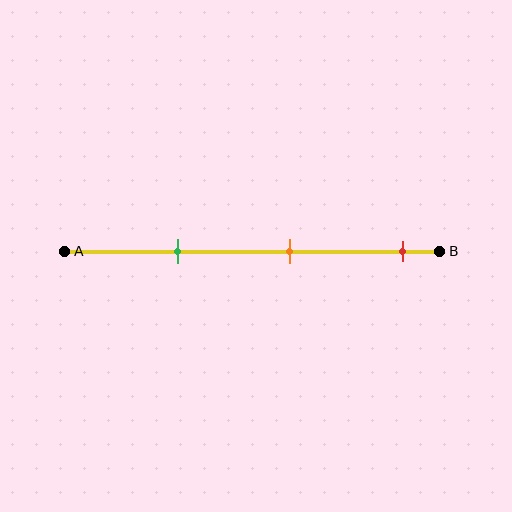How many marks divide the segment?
There are 3 marks dividing the segment.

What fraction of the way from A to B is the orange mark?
The orange mark is approximately 60% (0.6) of the way from A to B.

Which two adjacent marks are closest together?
The green and orange marks are the closest adjacent pair.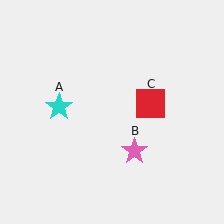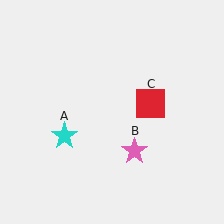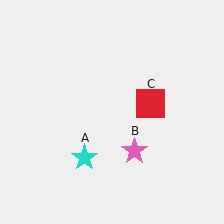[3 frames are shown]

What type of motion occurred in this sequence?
The cyan star (object A) rotated counterclockwise around the center of the scene.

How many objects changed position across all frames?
1 object changed position: cyan star (object A).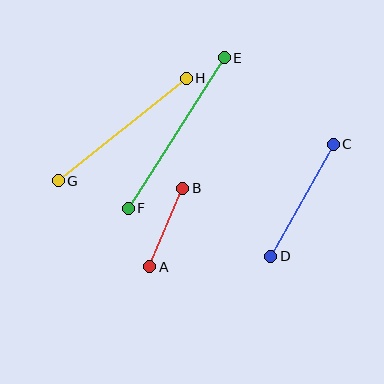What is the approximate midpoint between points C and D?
The midpoint is at approximately (302, 200) pixels.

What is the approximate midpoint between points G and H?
The midpoint is at approximately (122, 130) pixels.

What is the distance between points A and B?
The distance is approximately 86 pixels.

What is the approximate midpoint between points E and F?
The midpoint is at approximately (176, 133) pixels.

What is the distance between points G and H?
The distance is approximately 164 pixels.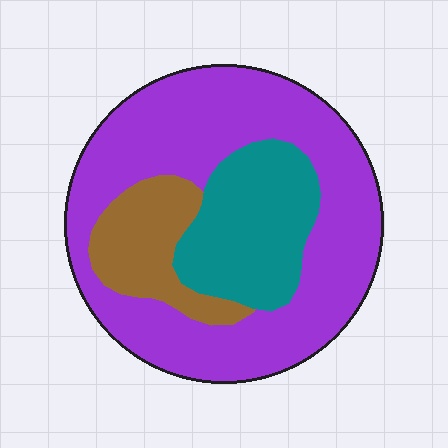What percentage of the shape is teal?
Teal takes up about one fifth (1/5) of the shape.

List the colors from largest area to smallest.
From largest to smallest: purple, teal, brown.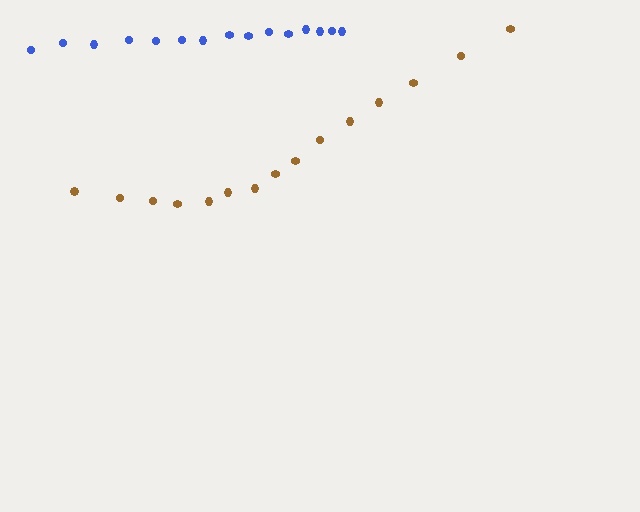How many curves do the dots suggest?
There are 2 distinct paths.